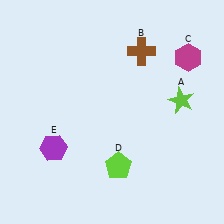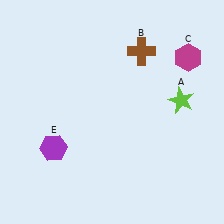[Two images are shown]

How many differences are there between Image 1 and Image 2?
There is 1 difference between the two images.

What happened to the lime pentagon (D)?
The lime pentagon (D) was removed in Image 2. It was in the bottom-right area of Image 1.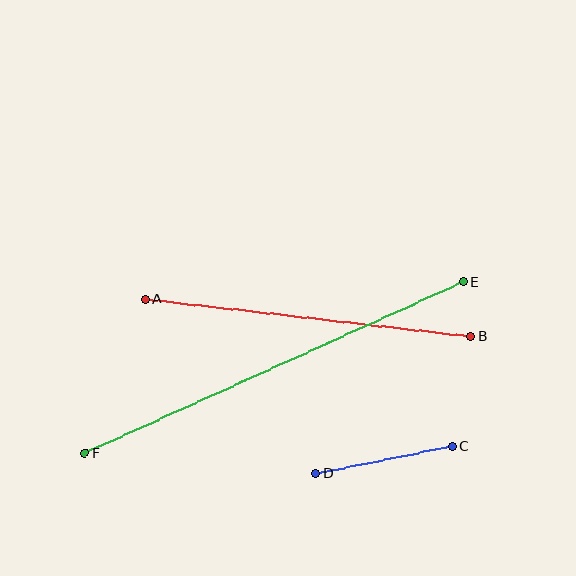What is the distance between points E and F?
The distance is approximately 415 pixels.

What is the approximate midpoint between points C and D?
The midpoint is at approximately (384, 460) pixels.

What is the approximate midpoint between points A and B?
The midpoint is at approximately (308, 318) pixels.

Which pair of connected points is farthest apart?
Points E and F are farthest apart.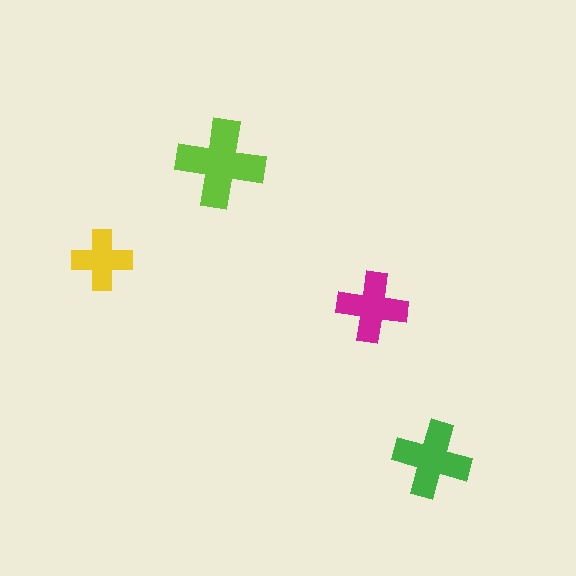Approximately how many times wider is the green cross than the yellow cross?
About 1.5 times wider.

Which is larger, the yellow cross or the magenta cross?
The magenta one.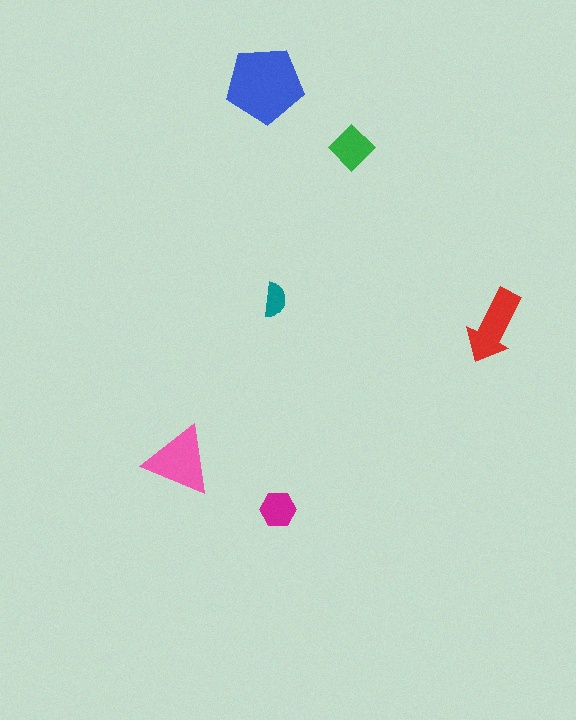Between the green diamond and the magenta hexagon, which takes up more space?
The green diamond.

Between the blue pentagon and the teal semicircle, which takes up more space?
The blue pentagon.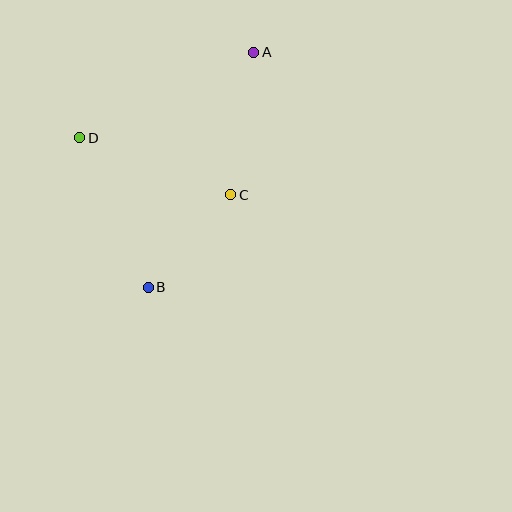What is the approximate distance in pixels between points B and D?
The distance between B and D is approximately 165 pixels.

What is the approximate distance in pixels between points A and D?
The distance between A and D is approximately 194 pixels.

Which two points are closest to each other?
Points B and C are closest to each other.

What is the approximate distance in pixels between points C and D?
The distance between C and D is approximately 162 pixels.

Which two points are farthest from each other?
Points A and B are farthest from each other.